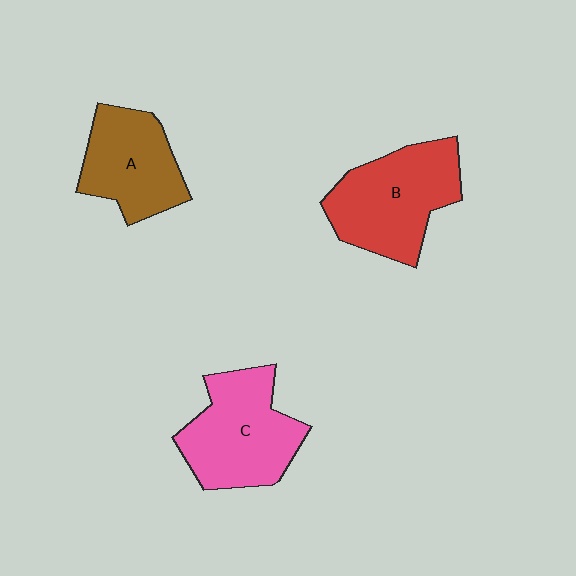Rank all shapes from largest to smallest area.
From largest to smallest: B (red), C (pink), A (brown).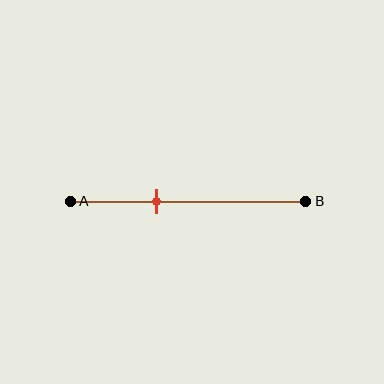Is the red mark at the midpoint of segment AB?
No, the mark is at about 35% from A, not at the 50% midpoint.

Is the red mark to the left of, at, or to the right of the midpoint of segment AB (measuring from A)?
The red mark is to the left of the midpoint of segment AB.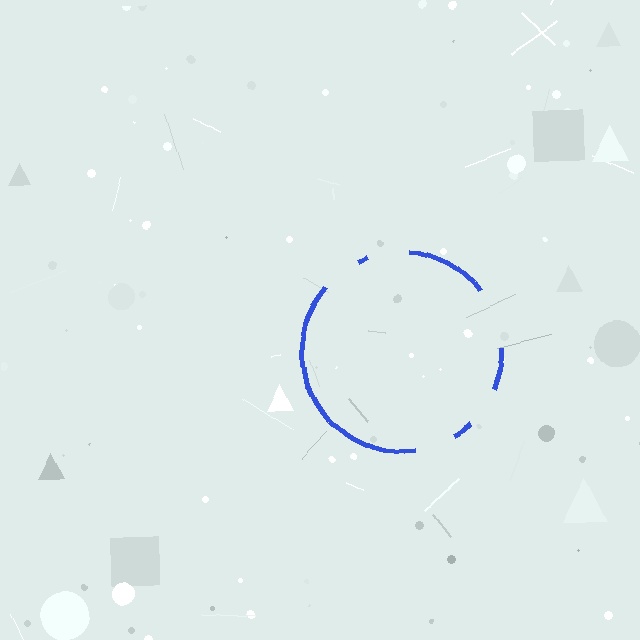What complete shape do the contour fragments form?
The contour fragments form a circle.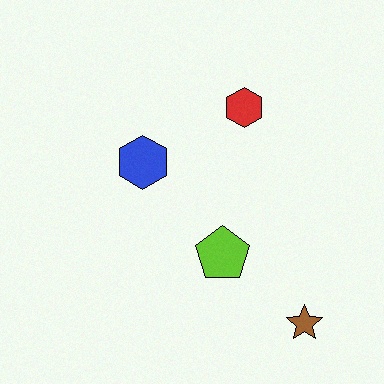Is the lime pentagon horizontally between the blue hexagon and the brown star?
Yes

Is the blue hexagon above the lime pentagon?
Yes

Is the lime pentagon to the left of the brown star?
Yes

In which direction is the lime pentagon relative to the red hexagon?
The lime pentagon is below the red hexagon.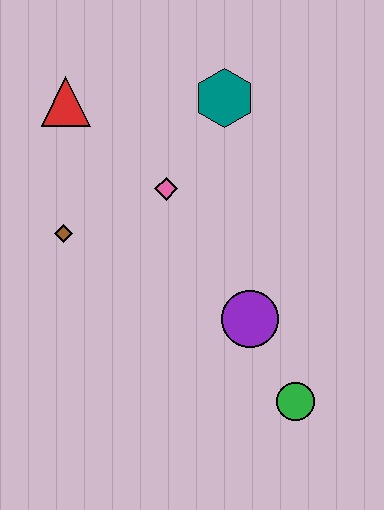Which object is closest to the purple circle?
The green circle is closest to the purple circle.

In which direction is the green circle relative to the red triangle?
The green circle is below the red triangle.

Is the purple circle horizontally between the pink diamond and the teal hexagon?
No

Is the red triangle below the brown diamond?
No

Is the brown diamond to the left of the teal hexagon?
Yes